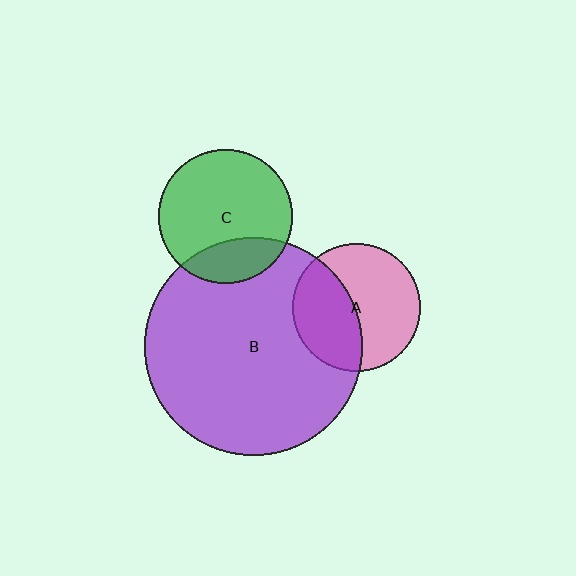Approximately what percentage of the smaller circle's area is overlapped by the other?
Approximately 25%.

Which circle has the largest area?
Circle B (purple).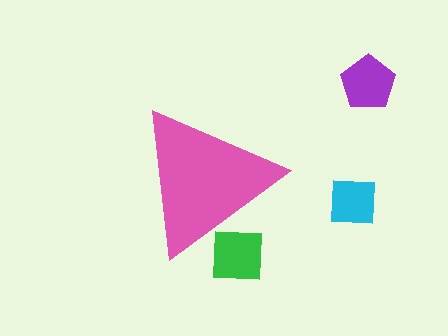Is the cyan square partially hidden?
No, the cyan square is fully visible.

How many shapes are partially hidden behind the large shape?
1 shape is partially hidden.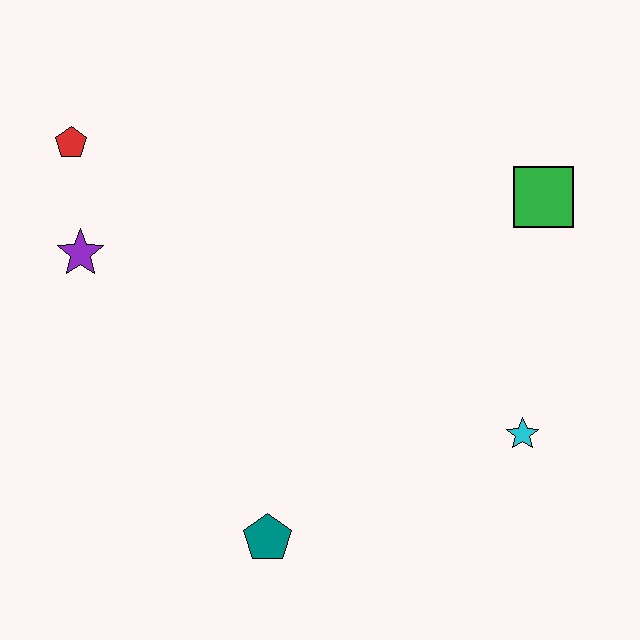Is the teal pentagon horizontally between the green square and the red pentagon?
Yes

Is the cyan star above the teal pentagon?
Yes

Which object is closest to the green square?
The cyan star is closest to the green square.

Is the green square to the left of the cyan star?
No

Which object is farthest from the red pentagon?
The cyan star is farthest from the red pentagon.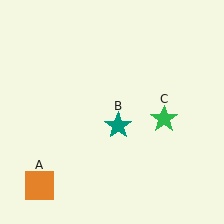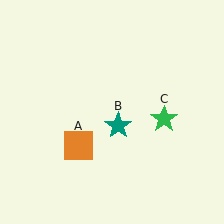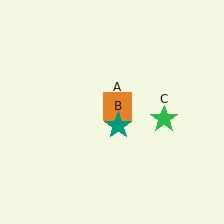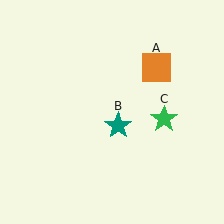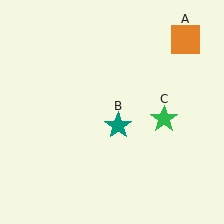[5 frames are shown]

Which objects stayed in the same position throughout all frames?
Teal star (object B) and green star (object C) remained stationary.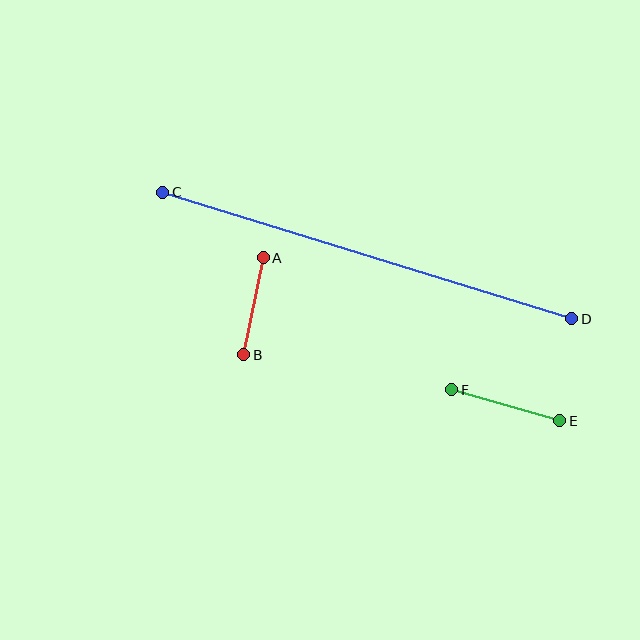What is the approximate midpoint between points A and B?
The midpoint is at approximately (254, 306) pixels.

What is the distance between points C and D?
The distance is approximately 428 pixels.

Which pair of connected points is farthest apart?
Points C and D are farthest apart.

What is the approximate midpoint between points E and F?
The midpoint is at approximately (506, 405) pixels.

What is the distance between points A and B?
The distance is approximately 99 pixels.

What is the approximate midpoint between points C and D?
The midpoint is at approximately (367, 255) pixels.